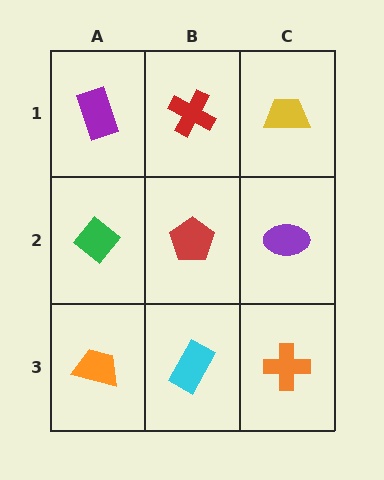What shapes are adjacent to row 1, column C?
A purple ellipse (row 2, column C), a red cross (row 1, column B).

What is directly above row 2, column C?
A yellow trapezoid.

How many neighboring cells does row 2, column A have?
3.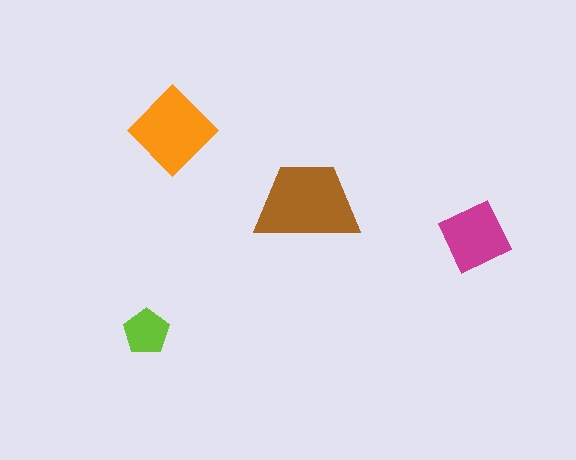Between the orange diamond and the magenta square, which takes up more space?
The orange diamond.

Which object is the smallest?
The lime pentagon.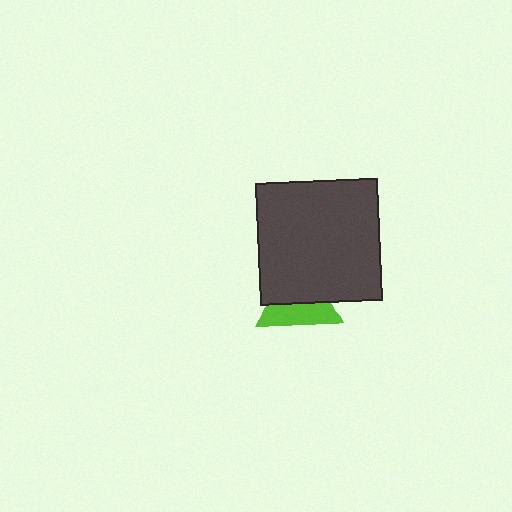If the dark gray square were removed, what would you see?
You would see the complete lime triangle.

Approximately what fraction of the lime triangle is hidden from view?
Roughly 51% of the lime triangle is hidden behind the dark gray square.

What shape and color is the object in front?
The object in front is a dark gray square.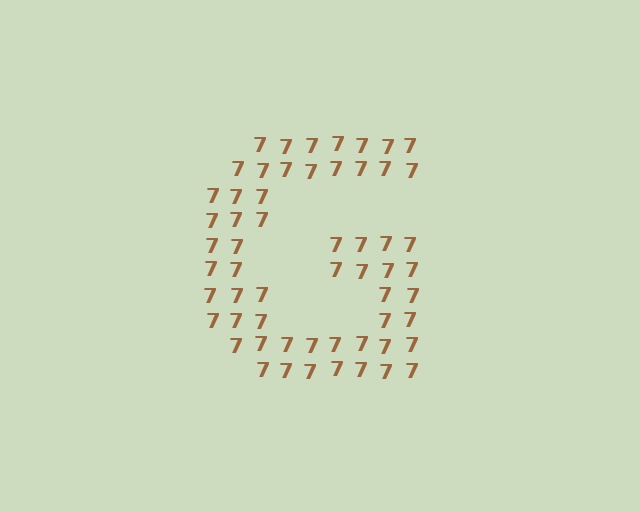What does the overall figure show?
The overall figure shows the letter G.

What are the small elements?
The small elements are digit 7's.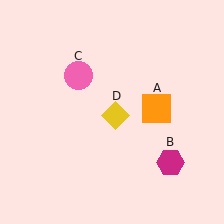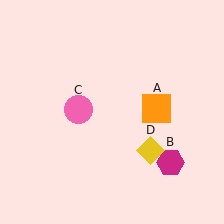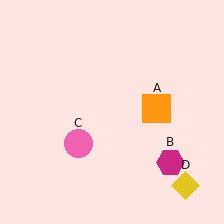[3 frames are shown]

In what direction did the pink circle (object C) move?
The pink circle (object C) moved down.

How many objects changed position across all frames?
2 objects changed position: pink circle (object C), yellow diamond (object D).